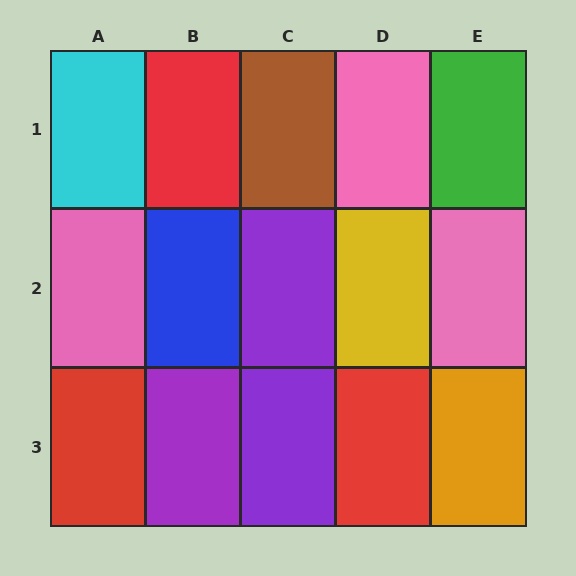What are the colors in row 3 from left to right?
Red, purple, purple, red, orange.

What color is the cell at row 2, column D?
Yellow.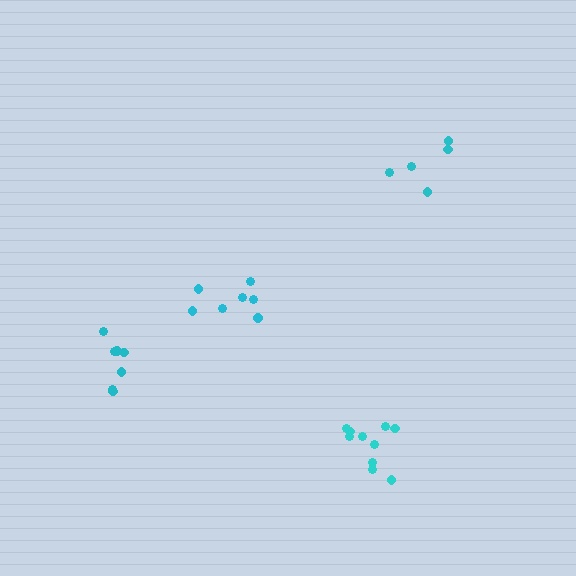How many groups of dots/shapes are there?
There are 4 groups.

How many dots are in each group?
Group 1: 10 dots, Group 2: 7 dots, Group 3: 7 dots, Group 4: 5 dots (29 total).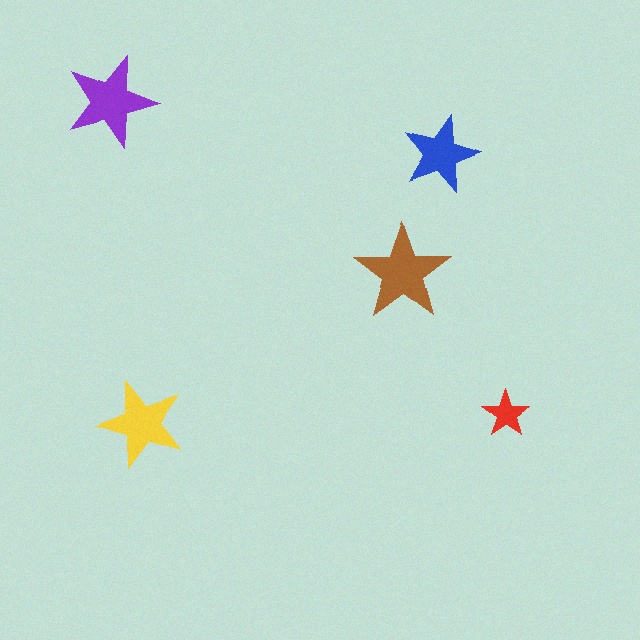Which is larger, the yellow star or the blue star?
The yellow one.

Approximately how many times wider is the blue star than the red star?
About 1.5 times wider.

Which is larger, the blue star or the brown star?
The brown one.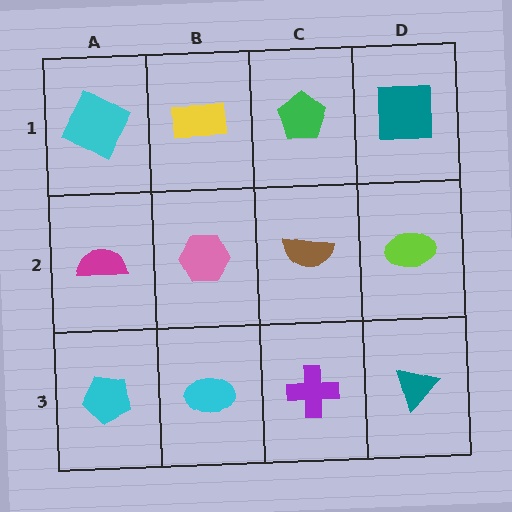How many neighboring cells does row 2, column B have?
4.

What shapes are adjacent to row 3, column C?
A brown semicircle (row 2, column C), a cyan ellipse (row 3, column B), a teal triangle (row 3, column D).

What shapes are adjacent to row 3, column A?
A magenta semicircle (row 2, column A), a cyan ellipse (row 3, column B).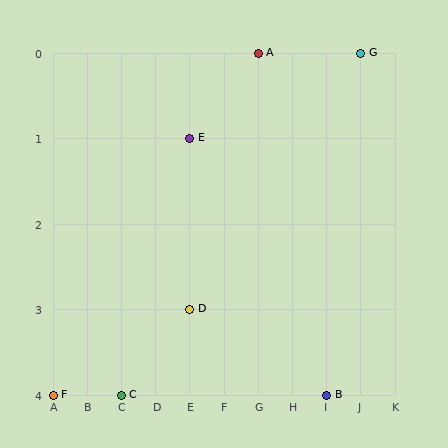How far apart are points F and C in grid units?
Points F and C are 2 columns apart.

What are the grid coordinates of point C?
Point C is at grid coordinates (C, 4).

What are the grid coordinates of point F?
Point F is at grid coordinates (A, 4).